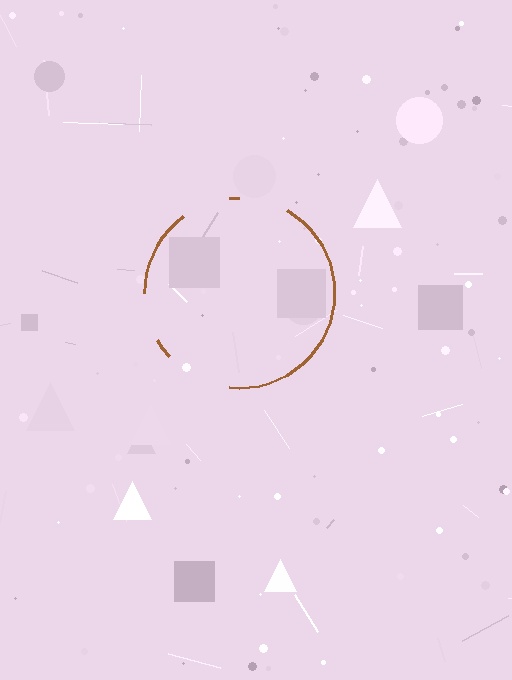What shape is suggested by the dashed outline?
The dashed outline suggests a circle.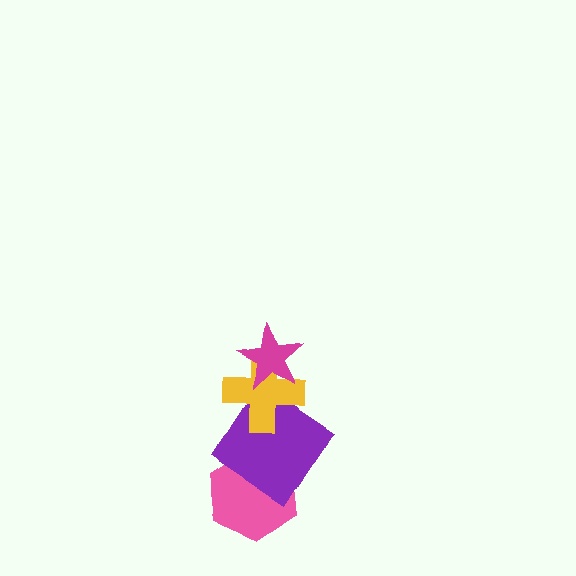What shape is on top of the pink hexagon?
The purple diamond is on top of the pink hexagon.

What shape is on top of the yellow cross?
The magenta star is on top of the yellow cross.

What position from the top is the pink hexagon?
The pink hexagon is 4th from the top.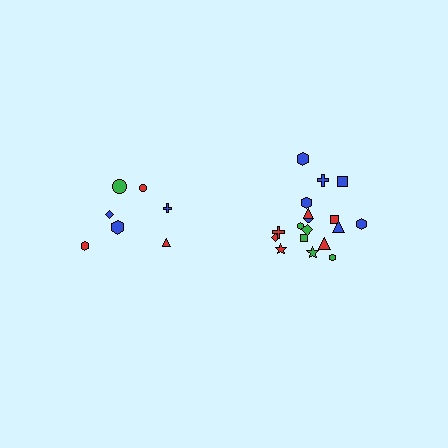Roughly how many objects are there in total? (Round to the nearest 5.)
Roughly 25 objects in total.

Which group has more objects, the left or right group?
The right group.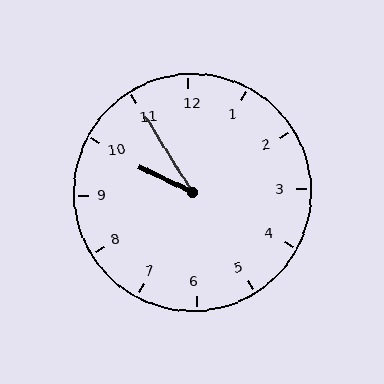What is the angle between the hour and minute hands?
Approximately 32 degrees.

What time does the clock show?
9:55.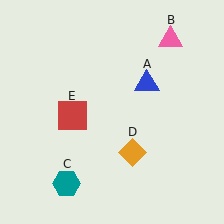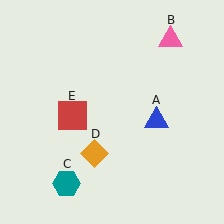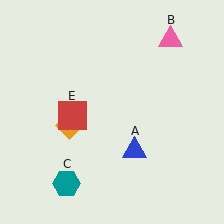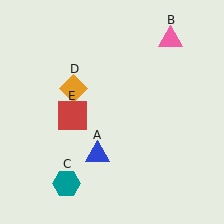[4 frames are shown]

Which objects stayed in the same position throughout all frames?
Pink triangle (object B) and teal hexagon (object C) and red square (object E) remained stationary.